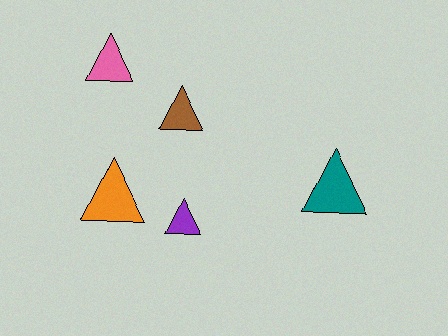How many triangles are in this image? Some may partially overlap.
There are 5 triangles.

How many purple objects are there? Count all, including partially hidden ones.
There is 1 purple object.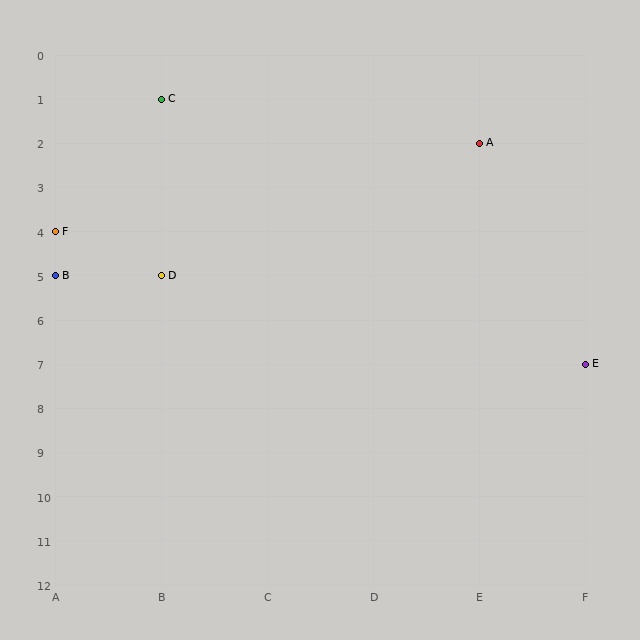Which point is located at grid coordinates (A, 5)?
Point B is at (A, 5).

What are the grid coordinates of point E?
Point E is at grid coordinates (F, 7).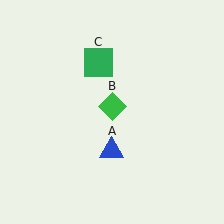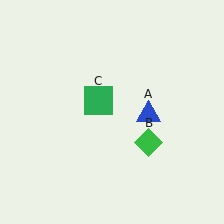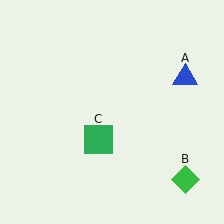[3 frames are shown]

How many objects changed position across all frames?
3 objects changed position: blue triangle (object A), green diamond (object B), green square (object C).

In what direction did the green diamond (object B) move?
The green diamond (object B) moved down and to the right.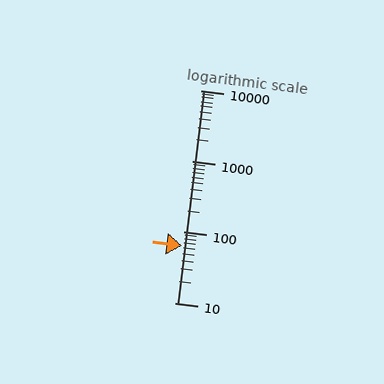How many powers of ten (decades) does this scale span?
The scale spans 3 decades, from 10 to 10000.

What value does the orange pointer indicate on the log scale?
The pointer indicates approximately 65.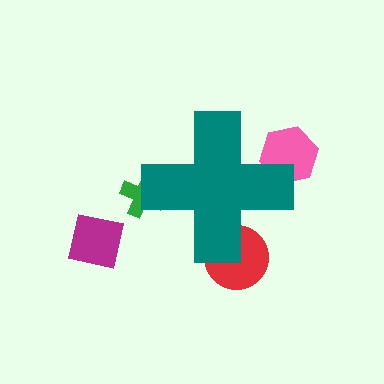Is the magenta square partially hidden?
No, the magenta square is fully visible.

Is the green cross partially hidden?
Yes, the green cross is partially hidden behind the teal cross.